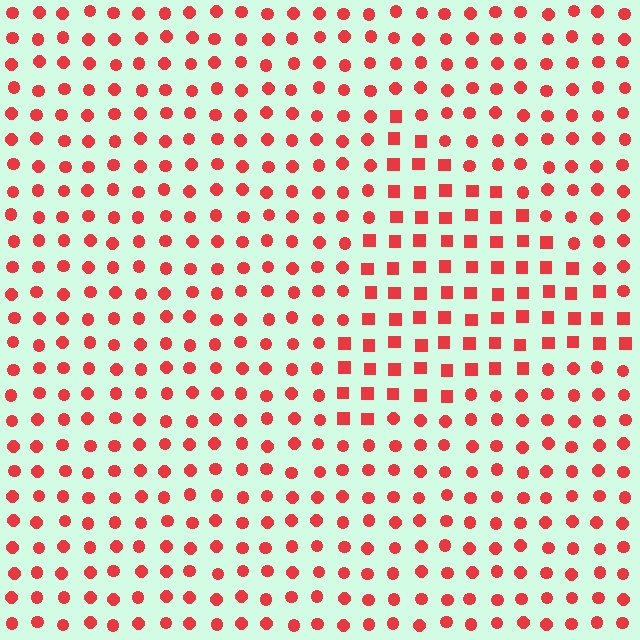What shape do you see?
I see a triangle.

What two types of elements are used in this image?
The image uses squares inside the triangle region and circles outside it.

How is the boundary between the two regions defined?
The boundary is defined by a change in element shape: squares inside vs. circles outside. All elements share the same color and spacing.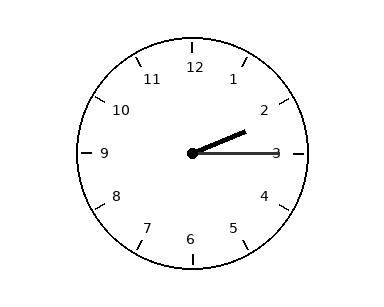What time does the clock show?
2:15.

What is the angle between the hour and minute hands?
Approximately 22 degrees.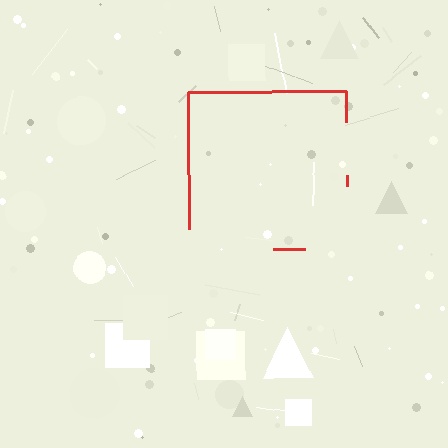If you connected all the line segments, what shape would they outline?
They would outline a square.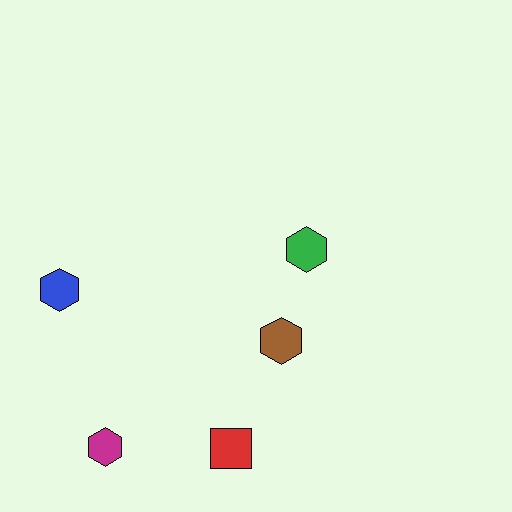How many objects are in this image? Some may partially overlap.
There are 5 objects.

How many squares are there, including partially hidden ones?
There is 1 square.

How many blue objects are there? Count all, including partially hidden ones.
There is 1 blue object.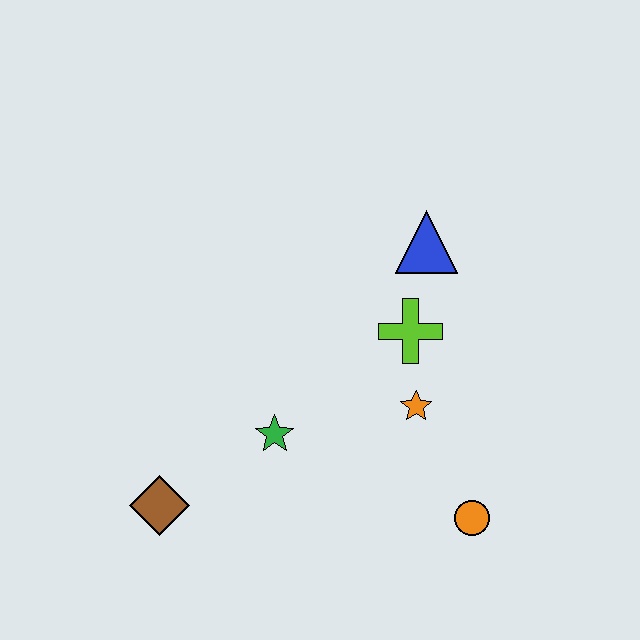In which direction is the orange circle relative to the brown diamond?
The orange circle is to the right of the brown diamond.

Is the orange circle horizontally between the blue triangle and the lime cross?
No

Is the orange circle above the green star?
No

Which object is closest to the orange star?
The lime cross is closest to the orange star.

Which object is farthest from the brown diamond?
The blue triangle is farthest from the brown diamond.